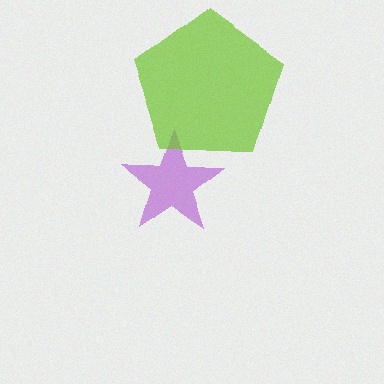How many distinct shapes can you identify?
There are 2 distinct shapes: a purple star, a lime pentagon.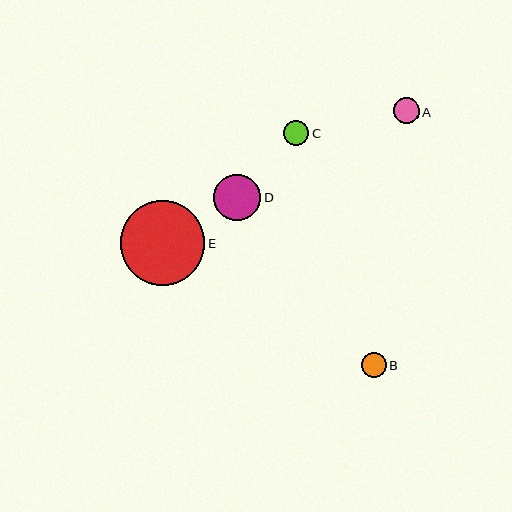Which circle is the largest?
Circle E is the largest with a size of approximately 85 pixels.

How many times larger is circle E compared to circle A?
Circle E is approximately 3.3 times the size of circle A.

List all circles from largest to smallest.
From largest to smallest: E, D, A, B, C.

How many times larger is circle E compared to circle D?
Circle E is approximately 1.8 times the size of circle D.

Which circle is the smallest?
Circle C is the smallest with a size of approximately 25 pixels.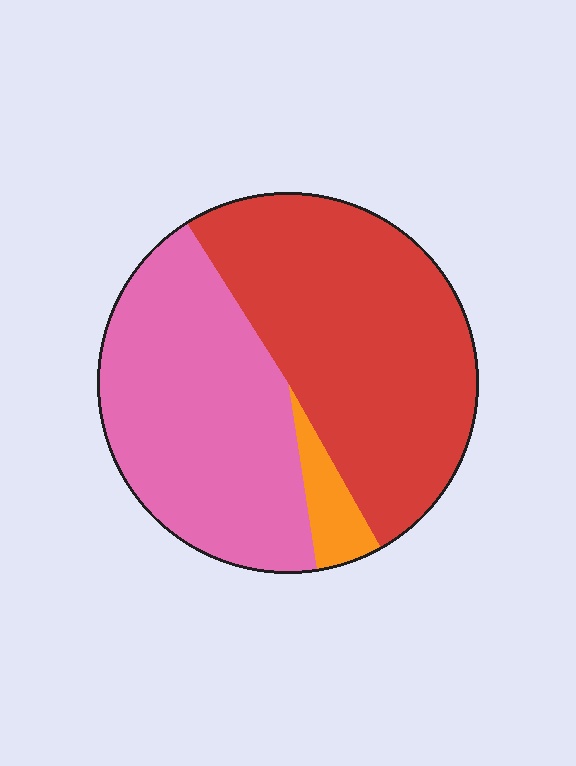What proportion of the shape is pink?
Pink covers about 45% of the shape.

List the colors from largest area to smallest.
From largest to smallest: red, pink, orange.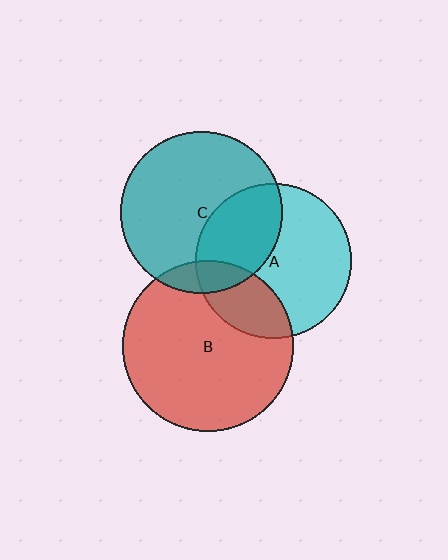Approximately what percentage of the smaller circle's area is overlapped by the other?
Approximately 25%.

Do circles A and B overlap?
Yes.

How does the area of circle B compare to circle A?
Approximately 1.2 times.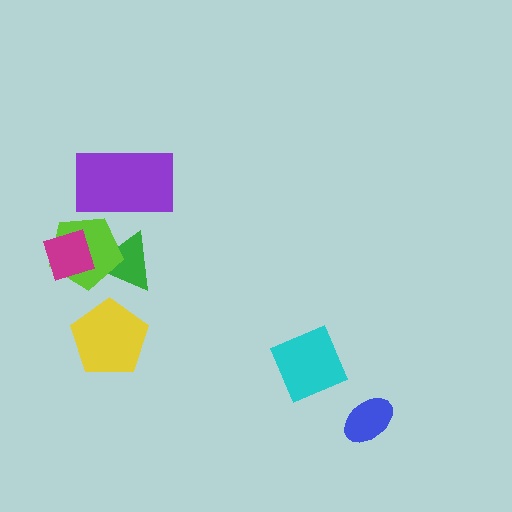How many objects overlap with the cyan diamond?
0 objects overlap with the cyan diamond.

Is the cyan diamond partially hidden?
No, no other shape covers it.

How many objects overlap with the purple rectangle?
0 objects overlap with the purple rectangle.